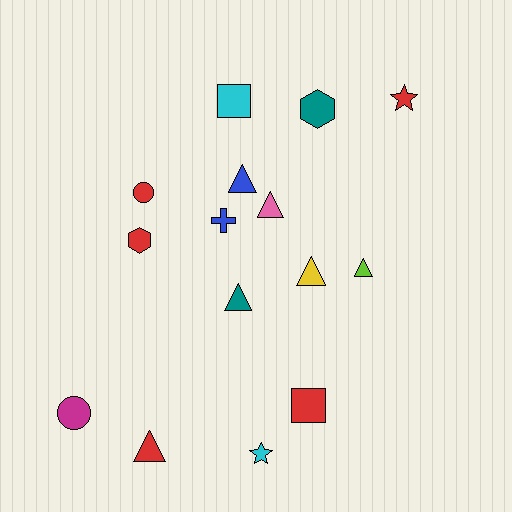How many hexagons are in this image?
There are 2 hexagons.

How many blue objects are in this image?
There are 2 blue objects.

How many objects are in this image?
There are 15 objects.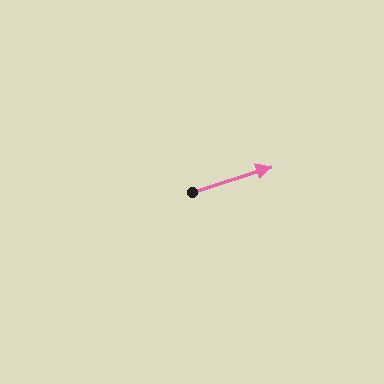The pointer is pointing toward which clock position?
Roughly 2 o'clock.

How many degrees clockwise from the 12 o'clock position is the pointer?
Approximately 72 degrees.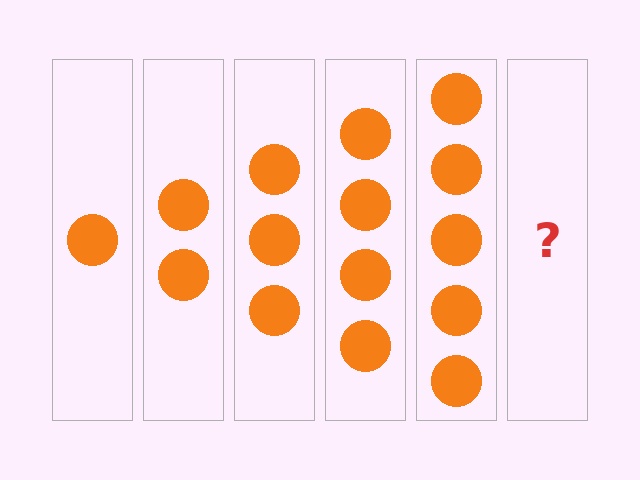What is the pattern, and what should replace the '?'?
The pattern is that each step adds one more circle. The '?' should be 6 circles.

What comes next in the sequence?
The next element should be 6 circles.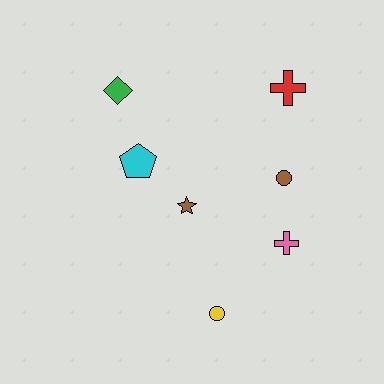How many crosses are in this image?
There are 2 crosses.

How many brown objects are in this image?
There are 2 brown objects.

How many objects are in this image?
There are 7 objects.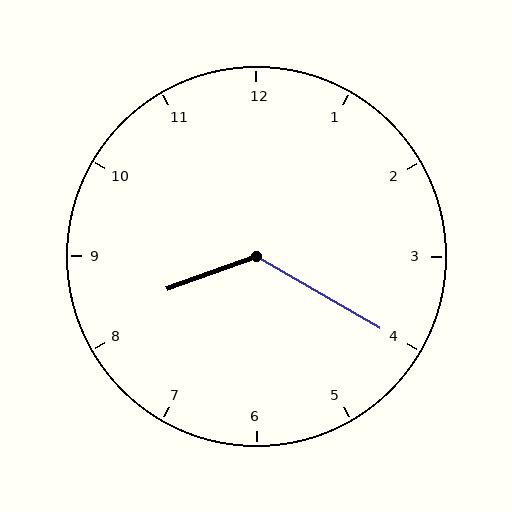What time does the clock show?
8:20.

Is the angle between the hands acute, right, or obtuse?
It is obtuse.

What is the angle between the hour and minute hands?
Approximately 130 degrees.